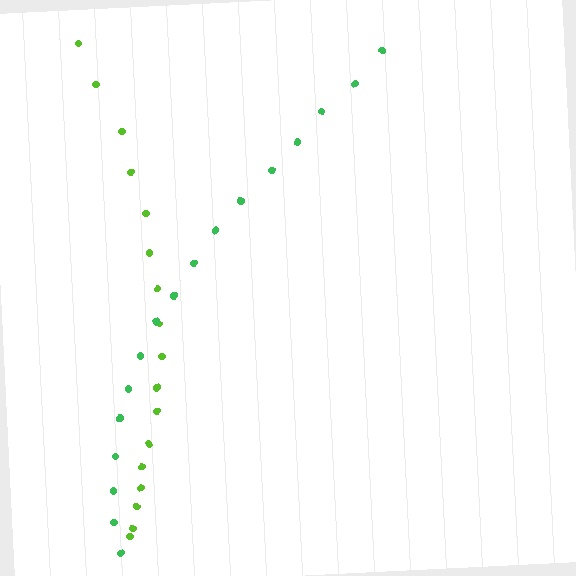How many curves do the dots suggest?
There are 2 distinct paths.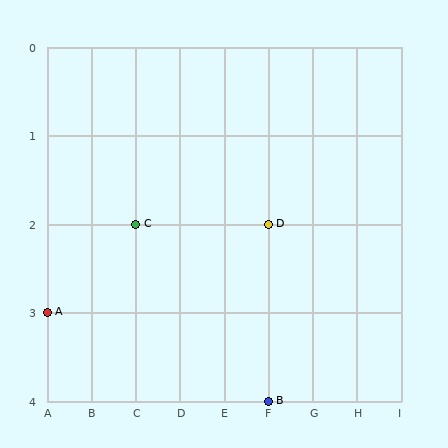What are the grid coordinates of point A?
Point A is at grid coordinates (A, 3).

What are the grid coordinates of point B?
Point B is at grid coordinates (F, 4).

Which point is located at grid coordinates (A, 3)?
Point A is at (A, 3).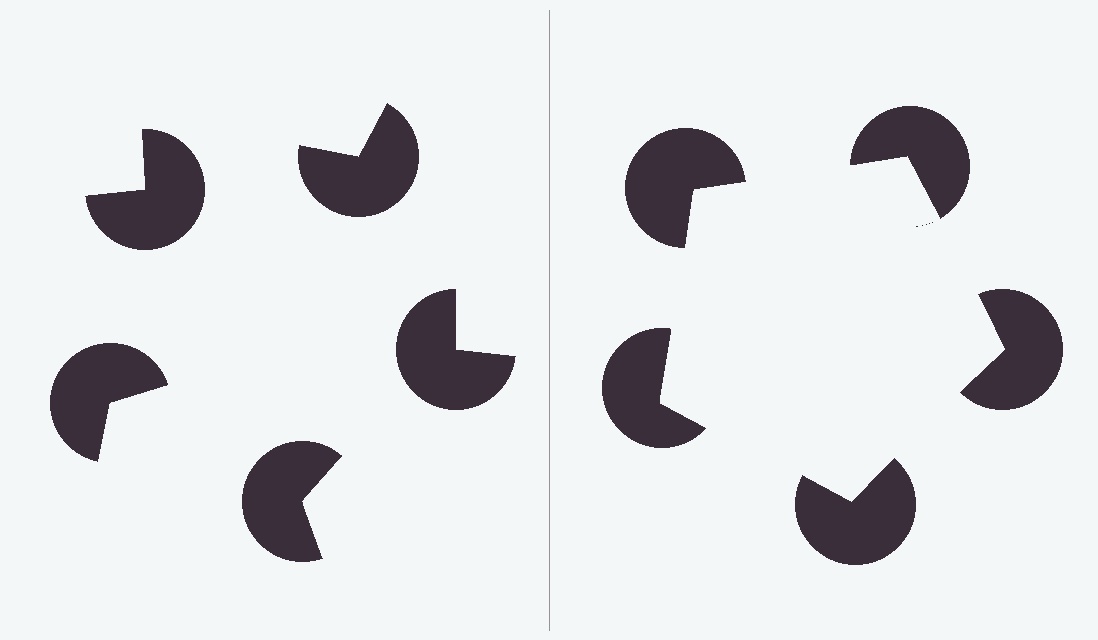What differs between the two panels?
The pac-man discs are positioned identically on both sides; only the wedge orientations differ. On the right they align to a pentagon; on the left they are misaligned.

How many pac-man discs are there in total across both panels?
10 — 5 on each side.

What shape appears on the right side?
An illusory pentagon.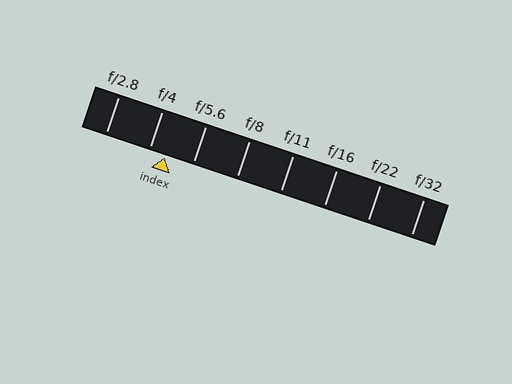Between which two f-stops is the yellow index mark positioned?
The index mark is between f/4 and f/5.6.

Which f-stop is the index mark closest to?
The index mark is closest to f/4.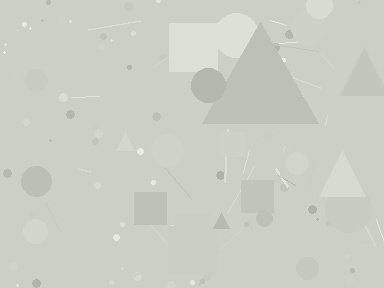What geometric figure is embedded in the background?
A triangle is embedded in the background.